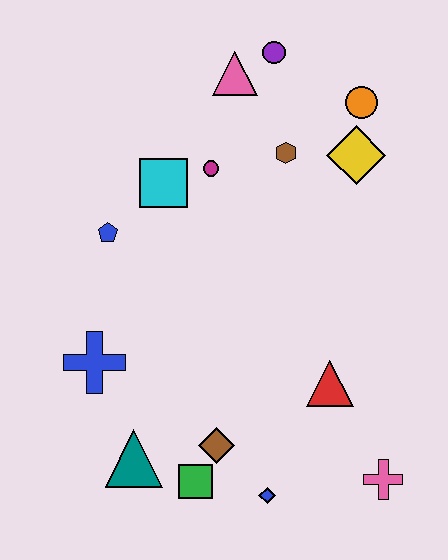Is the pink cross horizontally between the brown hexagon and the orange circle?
No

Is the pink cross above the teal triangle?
No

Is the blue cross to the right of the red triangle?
No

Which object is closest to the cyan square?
The magenta circle is closest to the cyan square.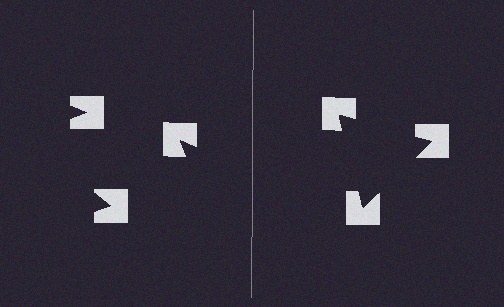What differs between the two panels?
The notched squares are positioned identically on both sides; only the wedge orientations differ. On the right they align to a triangle; on the left they are misaligned.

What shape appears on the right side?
An illusory triangle.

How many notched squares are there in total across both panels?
6 — 3 on each side.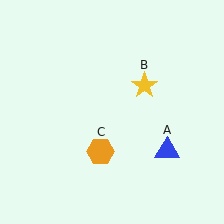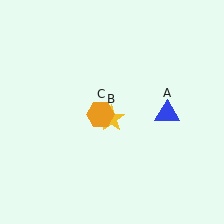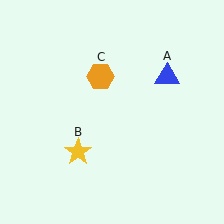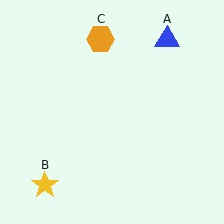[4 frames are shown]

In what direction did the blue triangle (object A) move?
The blue triangle (object A) moved up.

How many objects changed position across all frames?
3 objects changed position: blue triangle (object A), yellow star (object B), orange hexagon (object C).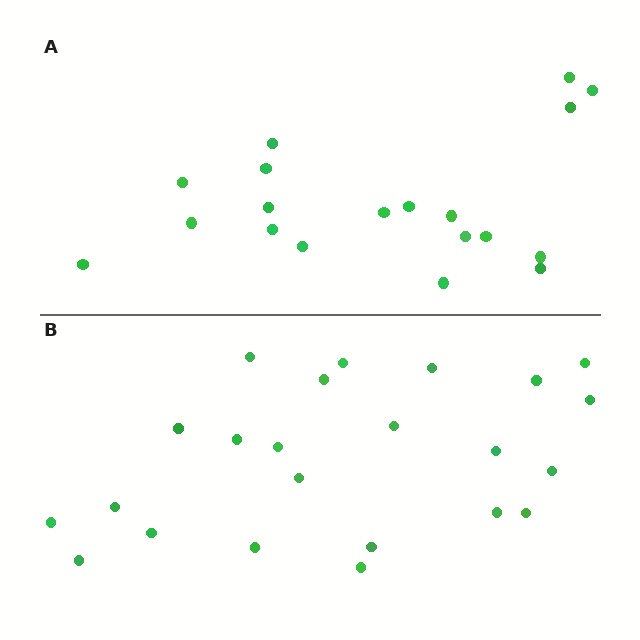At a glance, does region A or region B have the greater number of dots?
Region B (the bottom region) has more dots.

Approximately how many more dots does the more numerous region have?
Region B has about 4 more dots than region A.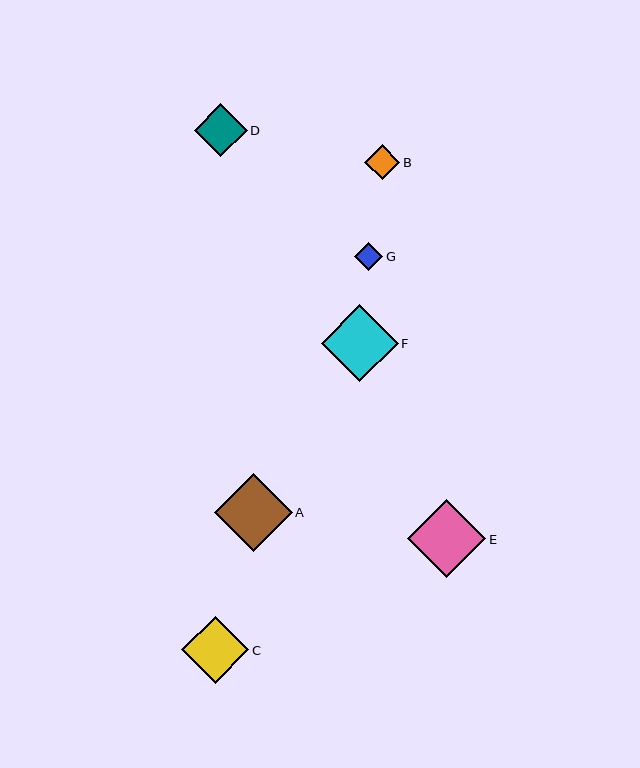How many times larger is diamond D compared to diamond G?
Diamond D is approximately 1.9 times the size of diamond G.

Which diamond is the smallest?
Diamond G is the smallest with a size of approximately 28 pixels.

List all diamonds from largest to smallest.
From largest to smallest: E, A, F, C, D, B, G.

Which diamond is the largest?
Diamond E is the largest with a size of approximately 78 pixels.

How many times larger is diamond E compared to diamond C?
Diamond E is approximately 1.2 times the size of diamond C.